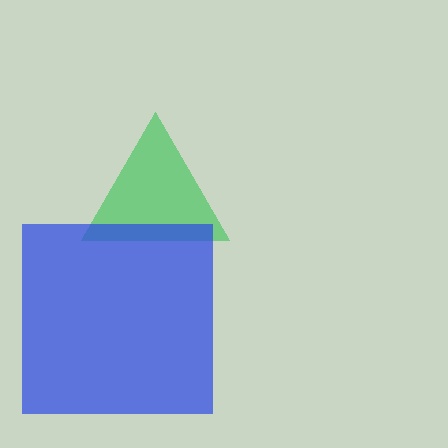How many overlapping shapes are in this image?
There are 2 overlapping shapes in the image.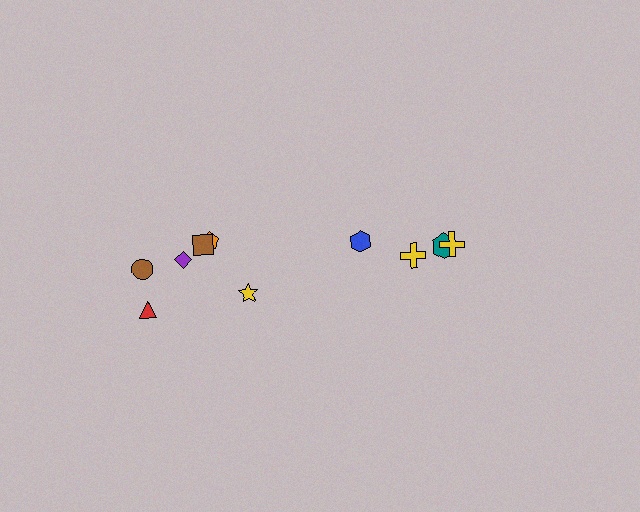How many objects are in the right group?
There are 4 objects.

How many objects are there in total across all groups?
There are 10 objects.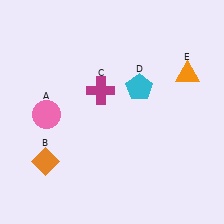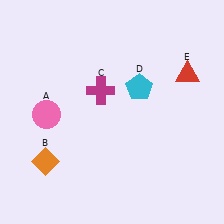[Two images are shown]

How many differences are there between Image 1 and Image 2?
There is 1 difference between the two images.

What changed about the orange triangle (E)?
In Image 1, E is orange. In Image 2, it changed to red.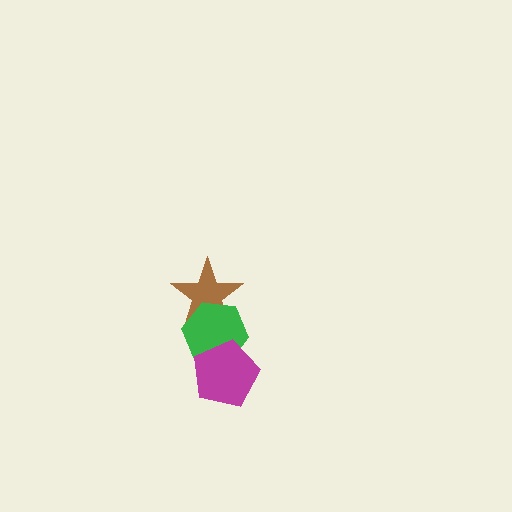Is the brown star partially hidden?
Yes, it is partially covered by another shape.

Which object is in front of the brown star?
The green hexagon is in front of the brown star.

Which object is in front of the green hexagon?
The magenta pentagon is in front of the green hexagon.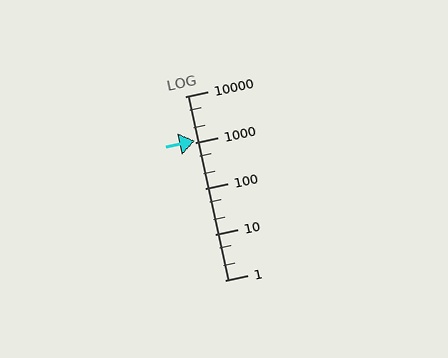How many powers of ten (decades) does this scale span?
The scale spans 4 decades, from 1 to 10000.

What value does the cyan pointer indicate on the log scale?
The pointer indicates approximately 1100.